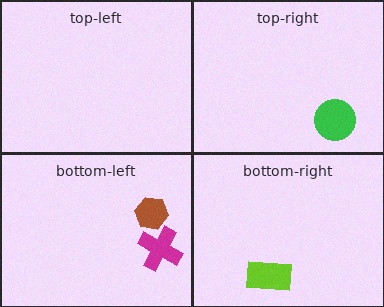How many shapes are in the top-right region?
1.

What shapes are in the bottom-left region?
The brown hexagon, the magenta cross.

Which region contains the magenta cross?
The bottom-left region.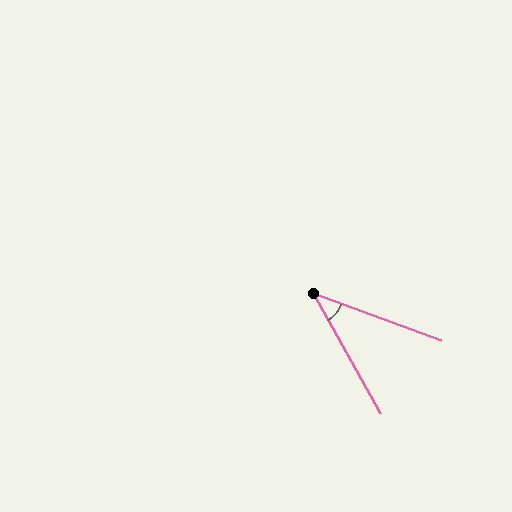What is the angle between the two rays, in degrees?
Approximately 41 degrees.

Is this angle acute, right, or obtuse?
It is acute.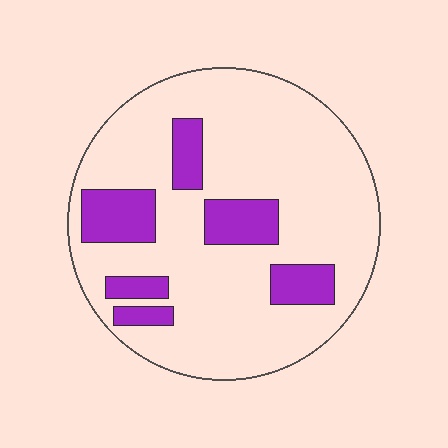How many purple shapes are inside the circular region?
6.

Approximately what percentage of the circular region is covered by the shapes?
Approximately 20%.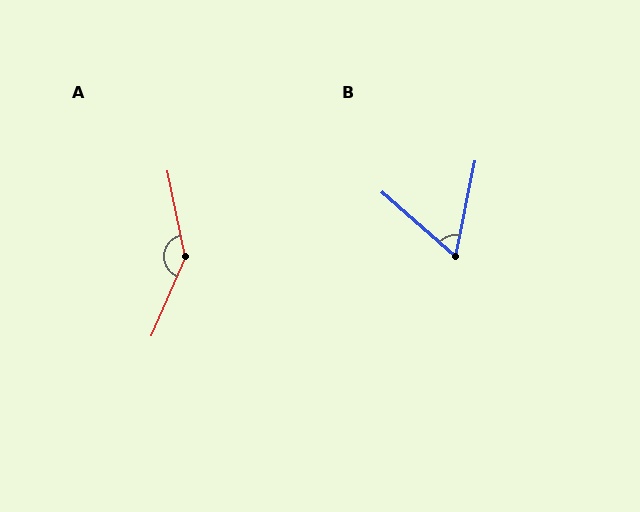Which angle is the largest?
A, at approximately 145 degrees.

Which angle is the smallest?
B, at approximately 60 degrees.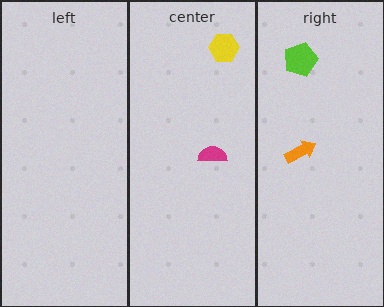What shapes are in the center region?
The magenta semicircle, the yellow hexagon.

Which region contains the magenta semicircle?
The center region.